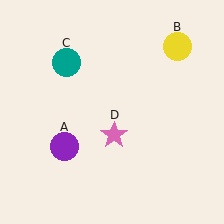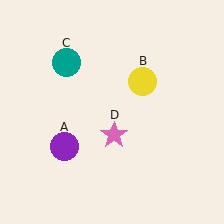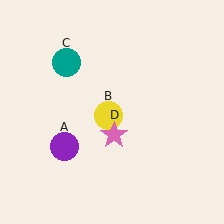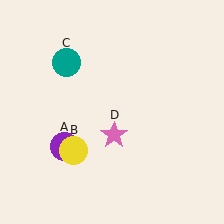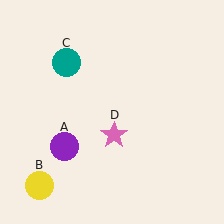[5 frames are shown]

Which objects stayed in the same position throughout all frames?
Purple circle (object A) and teal circle (object C) and pink star (object D) remained stationary.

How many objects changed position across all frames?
1 object changed position: yellow circle (object B).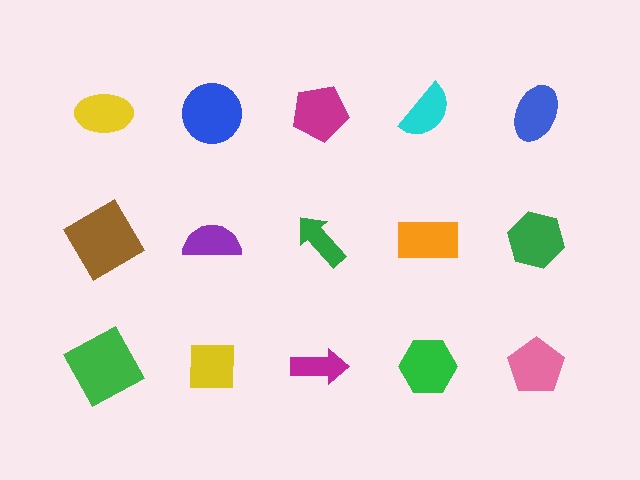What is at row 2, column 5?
A green hexagon.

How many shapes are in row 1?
5 shapes.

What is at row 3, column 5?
A pink pentagon.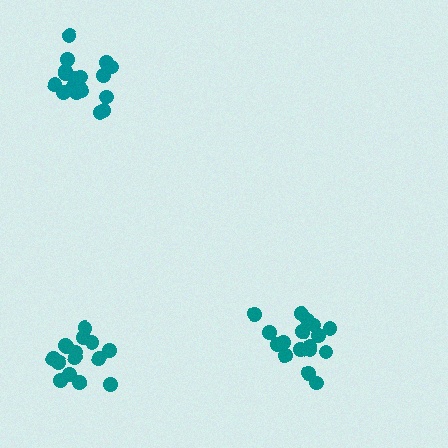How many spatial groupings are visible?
There are 3 spatial groupings.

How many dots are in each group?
Group 1: 17 dots, Group 2: 19 dots, Group 3: 15 dots (51 total).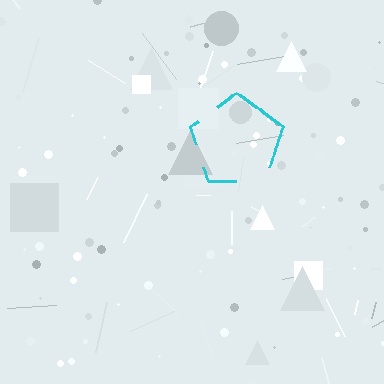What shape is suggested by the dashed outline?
The dashed outline suggests a pentagon.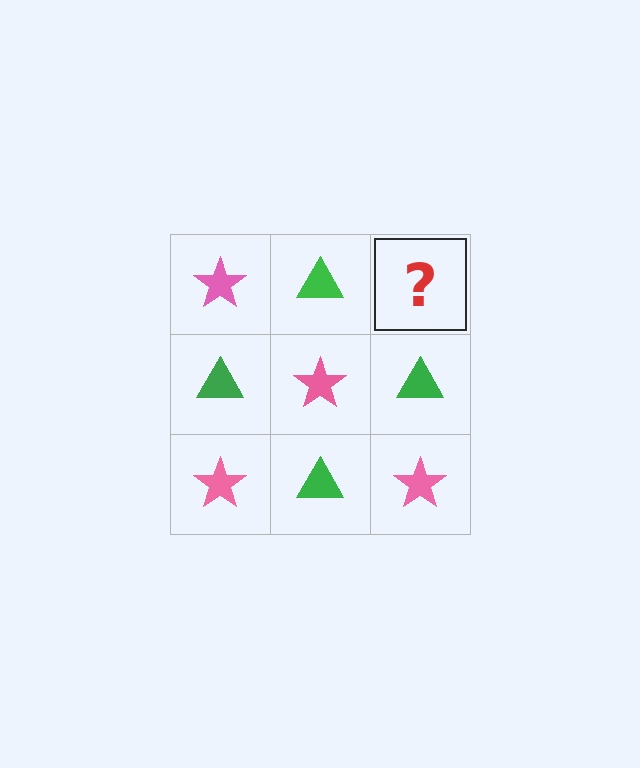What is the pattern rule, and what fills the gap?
The rule is that it alternates pink star and green triangle in a checkerboard pattern. The gap should be filled with a pink star.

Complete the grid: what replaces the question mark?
The question mark should be replaced with a pink star.